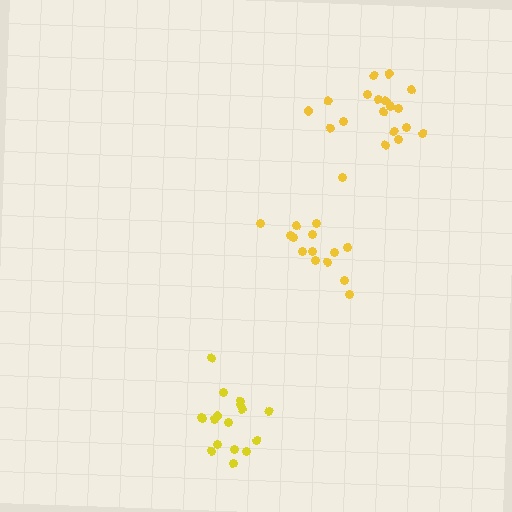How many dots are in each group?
Group 1: 15 dots, Group 2: 18 dots, Group 3: 17 dots (50 total).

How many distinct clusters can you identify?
There are 3 distinct clusters.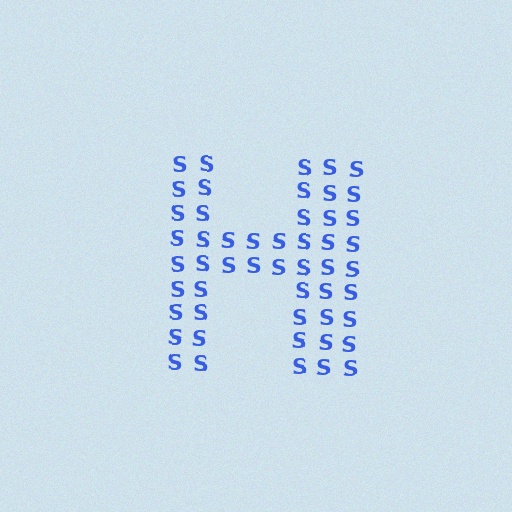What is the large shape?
The large shape is the letter H.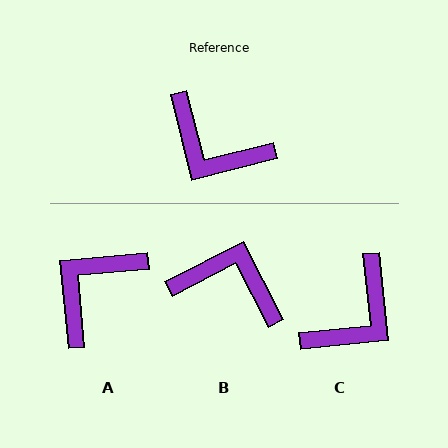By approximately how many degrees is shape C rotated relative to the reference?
Approximately 82 degrees counter-clockwise.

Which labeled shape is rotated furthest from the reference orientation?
B, about 167 degrees away.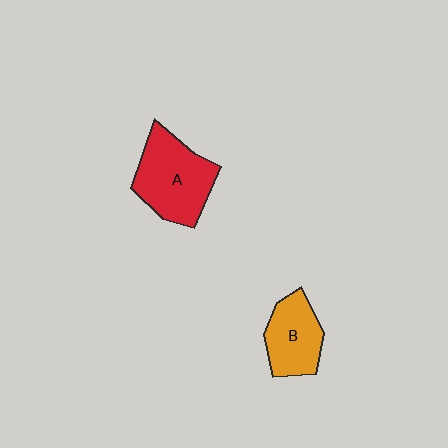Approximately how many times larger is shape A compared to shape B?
Approximately 1.4 times.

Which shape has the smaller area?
Shape B (orange).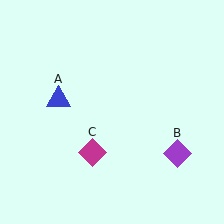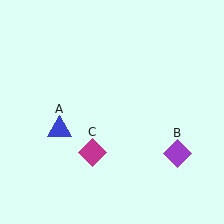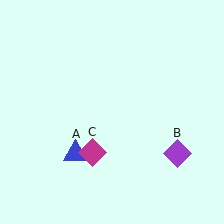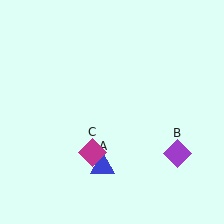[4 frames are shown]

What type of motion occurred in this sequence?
The blue triangle (object A) rotated counterclockwise around the center of the scene.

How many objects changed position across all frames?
1 object changed position: blue triangle (object A).